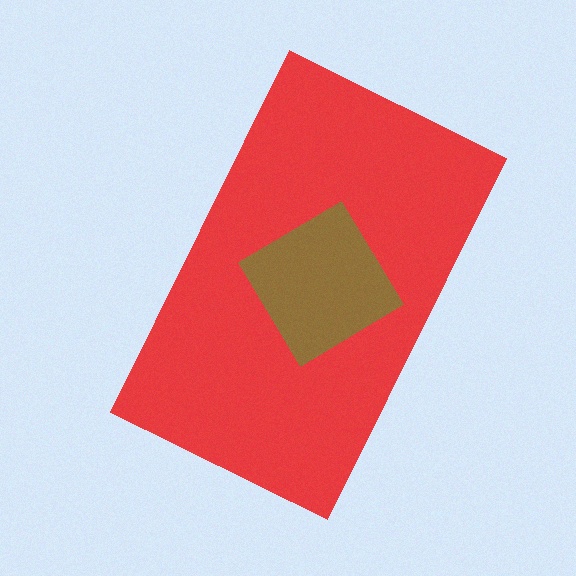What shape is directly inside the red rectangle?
The brown diamond.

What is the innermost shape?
The brown diamond.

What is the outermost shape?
The red rectangle.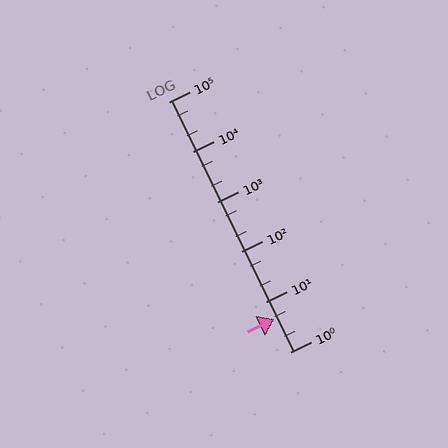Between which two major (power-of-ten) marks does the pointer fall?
The pointer is between 1 and 10.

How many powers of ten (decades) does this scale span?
The scale spans 5 decades, from 1 to 100000.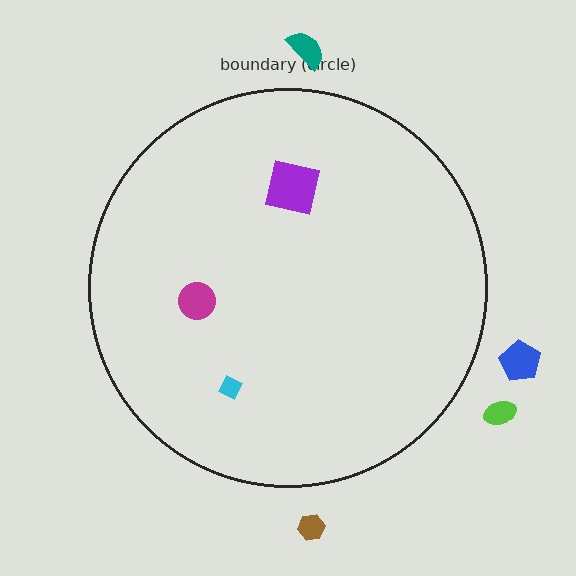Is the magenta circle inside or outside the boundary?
Inside.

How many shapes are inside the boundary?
3 inside, 4 outside.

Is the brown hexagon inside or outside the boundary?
Outside.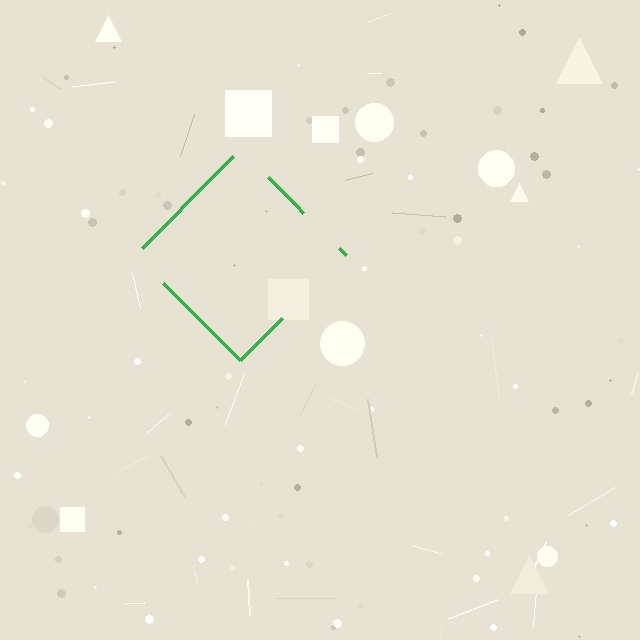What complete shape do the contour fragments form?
The contour fragments form a diamond.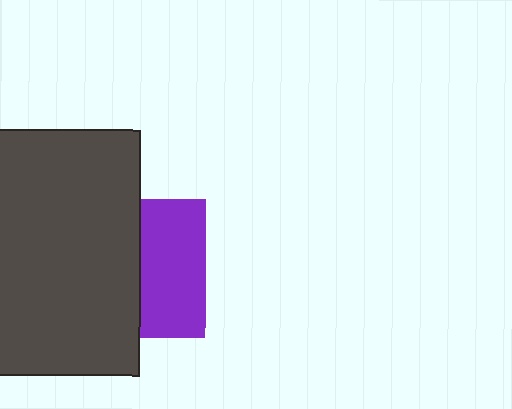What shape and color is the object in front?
The object in front is a dark gray rectangle.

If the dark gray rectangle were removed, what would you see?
You would see the complete purple square.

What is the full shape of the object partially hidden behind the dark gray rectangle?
The partially hidden object is a purple square.